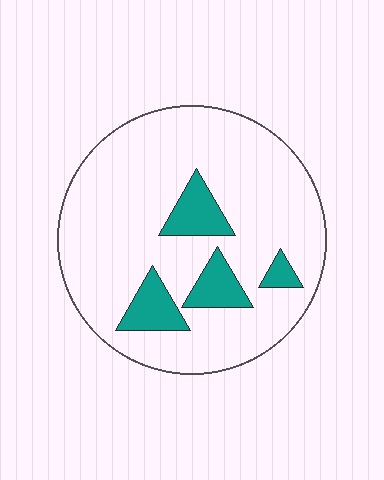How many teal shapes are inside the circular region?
4.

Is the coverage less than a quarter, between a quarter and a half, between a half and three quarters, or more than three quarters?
Less than a quarter.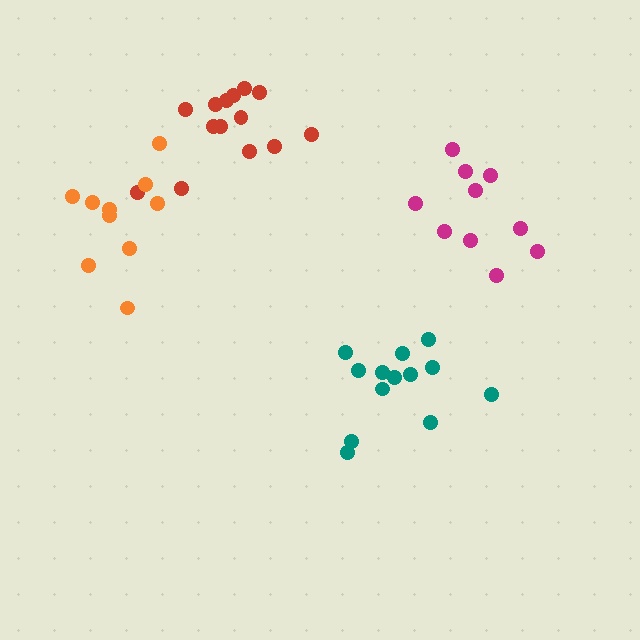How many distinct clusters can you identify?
There are 4 distinct clusters.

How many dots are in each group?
Group 1: 10 dots, Group 2: 14 dots, Group 3: 13 dots, Group 4: 10 dots (47 total).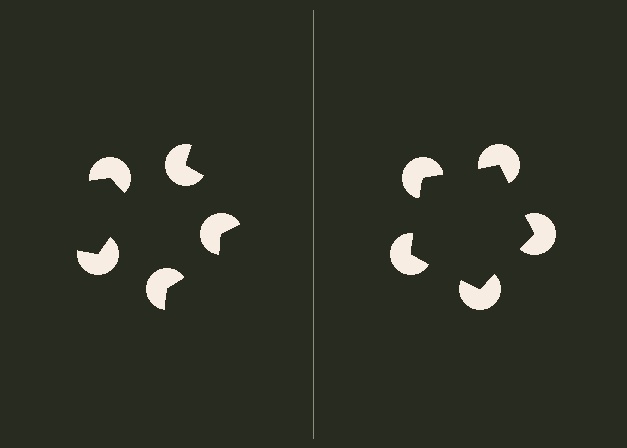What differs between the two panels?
The pac-man discs are positioned identically on both sides; only the wedge orientations differ. On the right they align to a pentagon; on the left they are misaligned.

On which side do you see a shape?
An illusory pentagon appears on the right side. On the left side the wedge cuts are rotated, so no coherent shape forms.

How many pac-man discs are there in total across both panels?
10 — 5 on each side.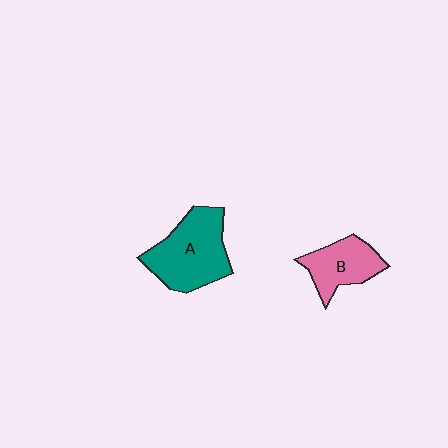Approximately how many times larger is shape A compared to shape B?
Approximately 1.6 times.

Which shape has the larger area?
Shape A (teal).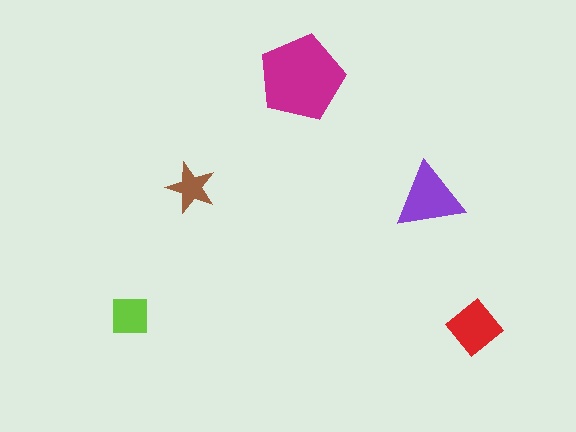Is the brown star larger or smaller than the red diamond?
Smaller.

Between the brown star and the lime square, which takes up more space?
The lime square.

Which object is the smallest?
The brown star.